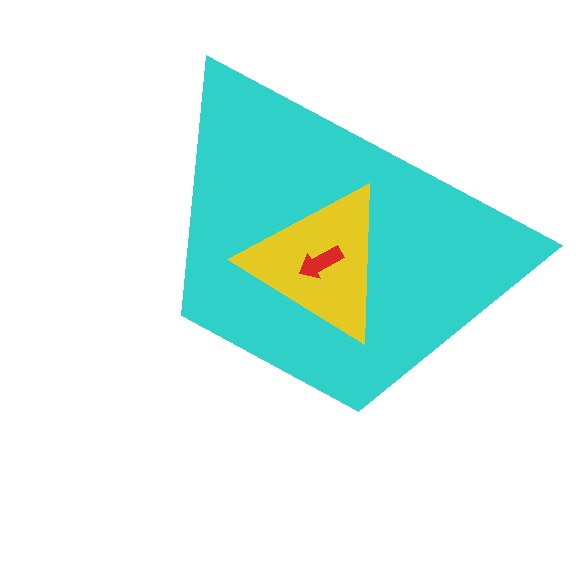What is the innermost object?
The red arrow.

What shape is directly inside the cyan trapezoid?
The yellow triangle.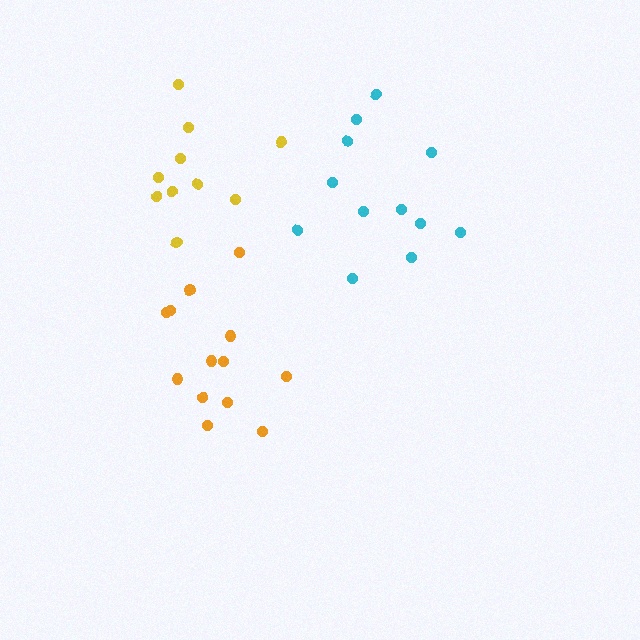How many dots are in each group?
Group 1: 13 dots, Group 2: 10 dots, Group 3: 12 dots (35 total).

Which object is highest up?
The yellow cluster is topmost.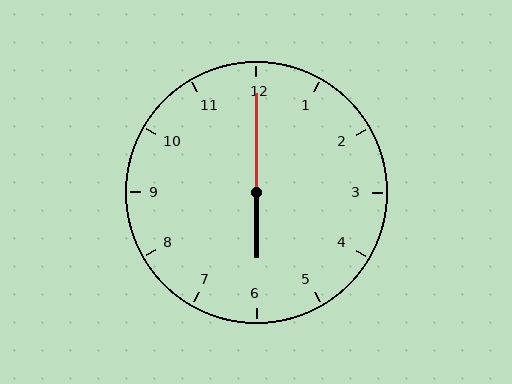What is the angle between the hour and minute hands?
Approximately 180 degrees.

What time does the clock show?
6:00.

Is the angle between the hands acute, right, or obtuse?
It is obtuse.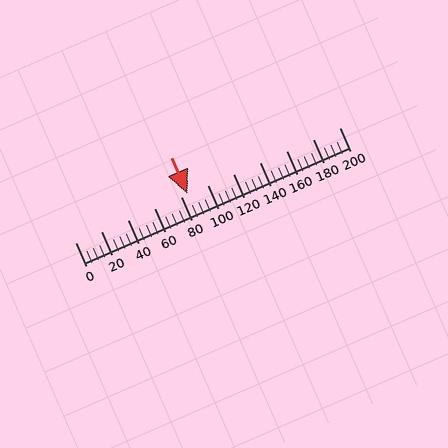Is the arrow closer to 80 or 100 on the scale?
The arrow is closer to 80.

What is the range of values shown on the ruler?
The ruler shows values from 0 to 200.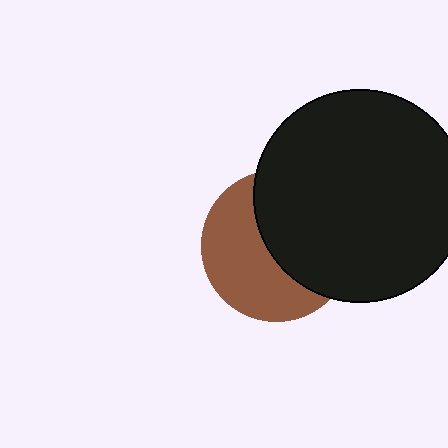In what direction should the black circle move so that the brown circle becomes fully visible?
The black circle should move right. That is the shortest direction to clear the overlap and leave the brown circle fully visible.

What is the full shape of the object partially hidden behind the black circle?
The partially hidden object is a brown circle.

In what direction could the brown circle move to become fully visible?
The brown circle could move left. That would shift it out from behind the black circle entirely.